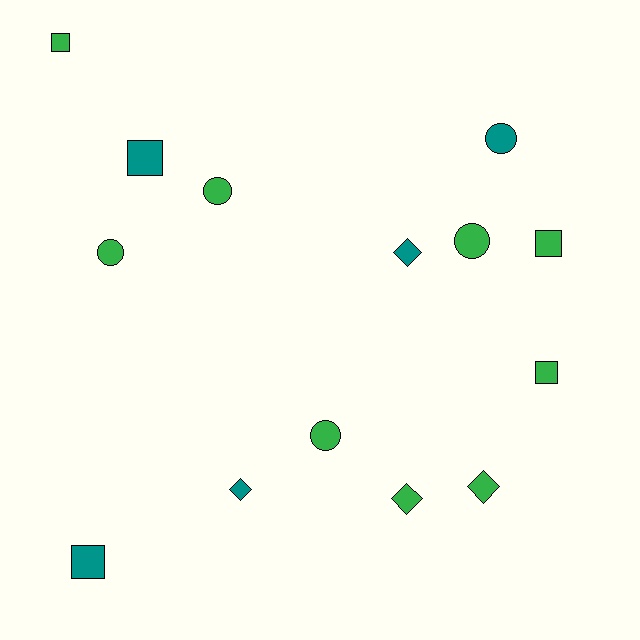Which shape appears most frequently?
Square, with 5 objects.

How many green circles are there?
There are 4 green circles.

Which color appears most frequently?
Green, with 9 objects.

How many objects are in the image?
There are 14 objects.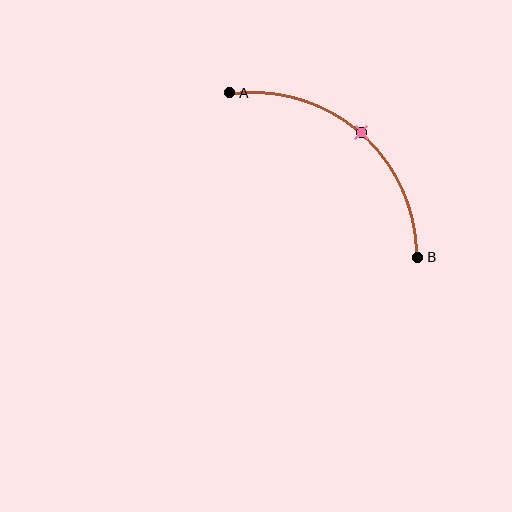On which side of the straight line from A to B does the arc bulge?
The arc bulges above and to the right of the straight line connecting A and B.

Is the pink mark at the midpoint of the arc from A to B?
Yes. The pink mark lies on the arc at equal arc-length from both A and B — it is the arc midpoint.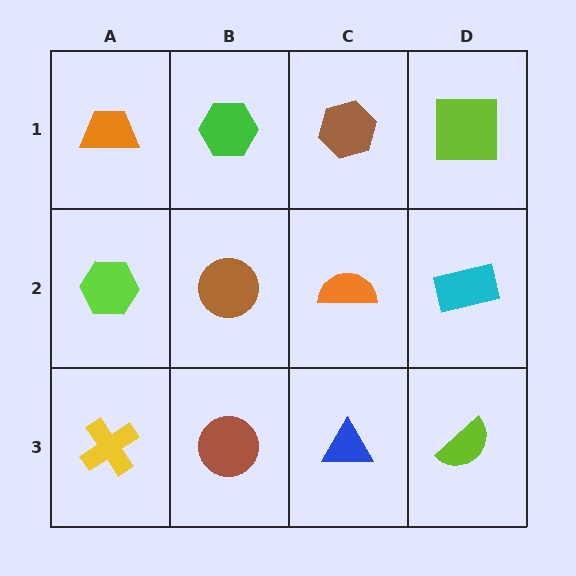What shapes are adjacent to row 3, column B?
A brown circle (row 2, column B), a yellow cross (row 3, column A), a blue triangle (row 3, column C).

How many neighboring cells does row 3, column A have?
2.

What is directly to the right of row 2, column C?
A cyan rectangle.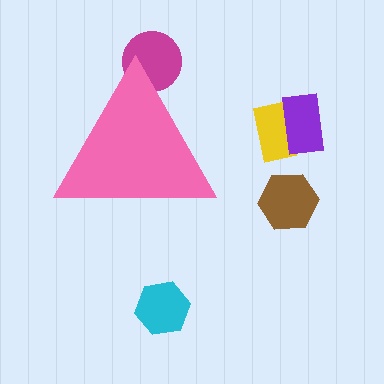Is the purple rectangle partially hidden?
No, the purple rectangle is fully visible.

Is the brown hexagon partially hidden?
No, the brown hexagon is fully visible.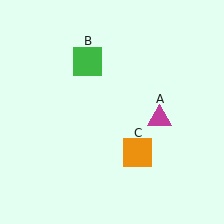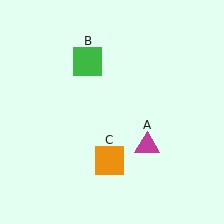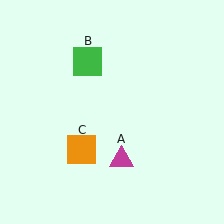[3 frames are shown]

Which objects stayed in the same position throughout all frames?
Green square (object B) remained stationary.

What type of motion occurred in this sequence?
The magenta triangle (object A), orange square (object C) rotated clockwise around the center of the scene.